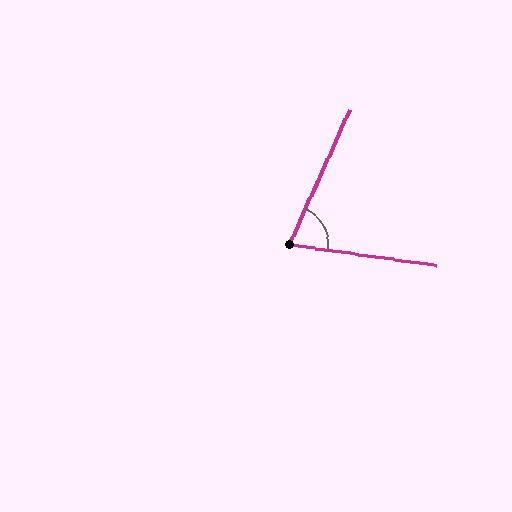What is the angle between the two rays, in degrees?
Approximately 74 degrees.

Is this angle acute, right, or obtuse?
It is acute.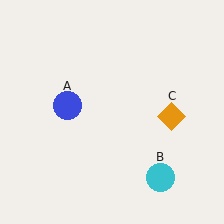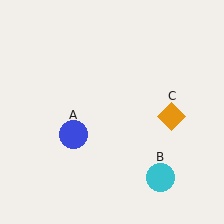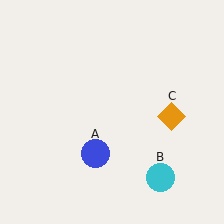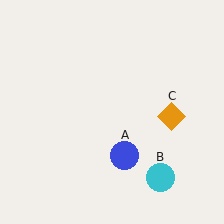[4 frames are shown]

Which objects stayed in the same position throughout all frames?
Cyan circle (object B) and orange diamond (object C) remained stationary.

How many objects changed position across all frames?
1 object changed position: blue circle (object A).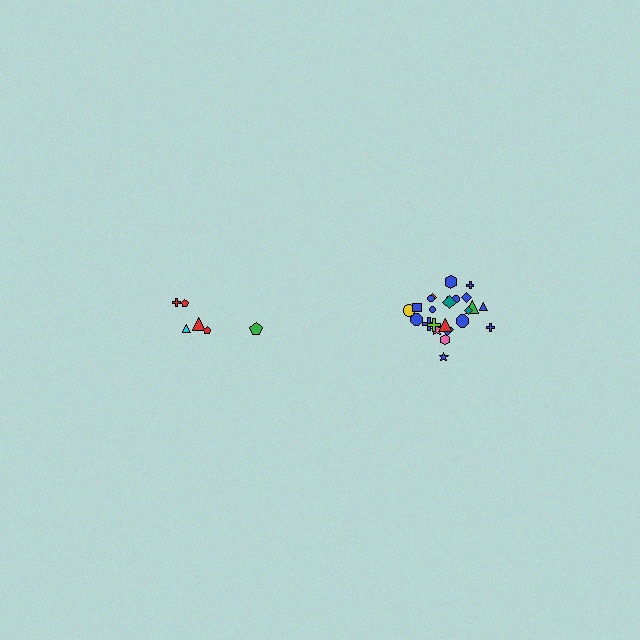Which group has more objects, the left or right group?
The right group.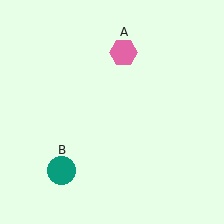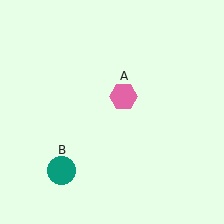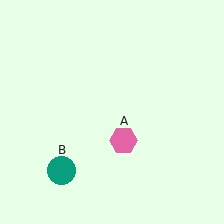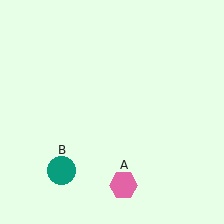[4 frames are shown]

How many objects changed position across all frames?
1 object changed position: pink hexagon (object A).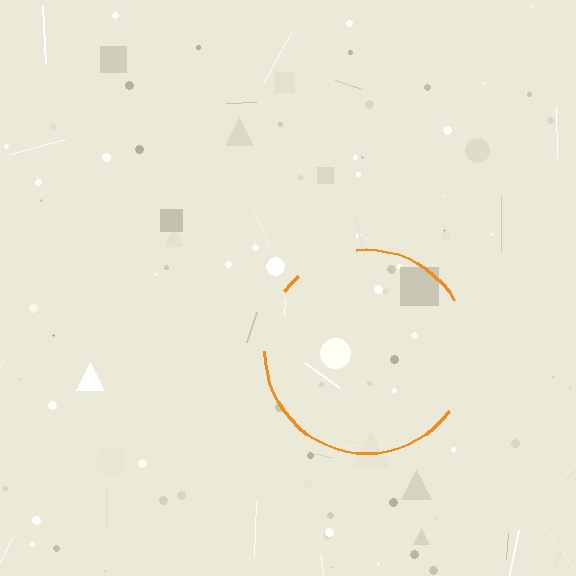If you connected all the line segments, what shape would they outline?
They would outline a circle.